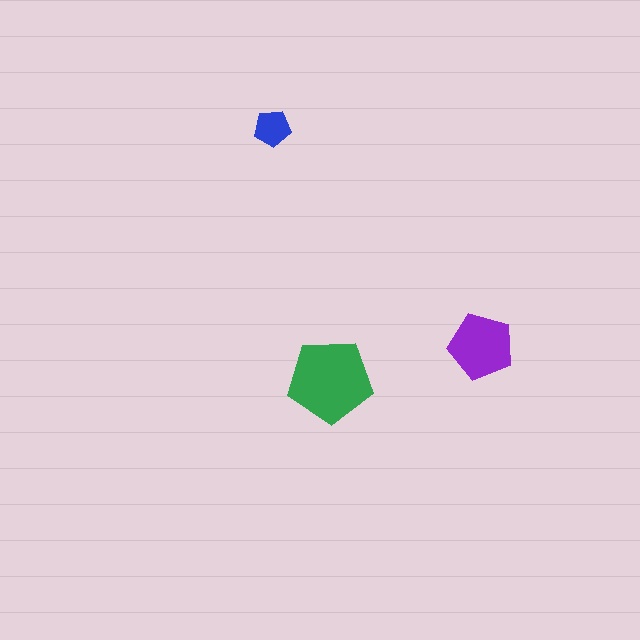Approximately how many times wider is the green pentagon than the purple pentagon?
About 1.5 times wider.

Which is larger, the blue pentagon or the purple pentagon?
The purple one.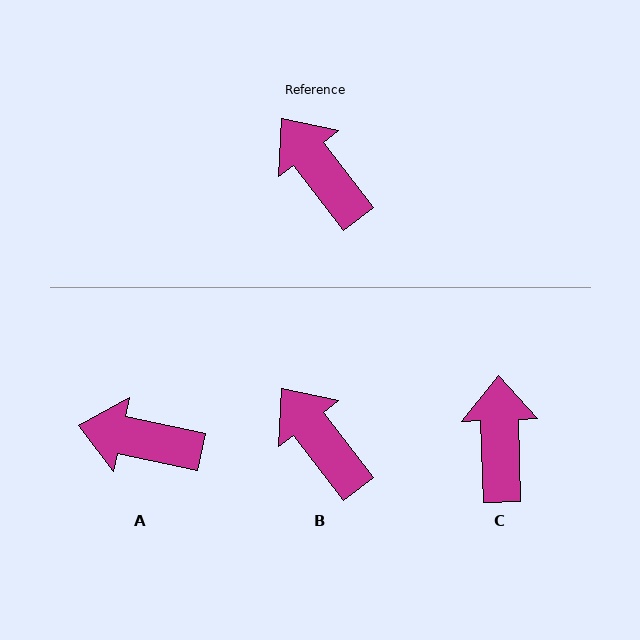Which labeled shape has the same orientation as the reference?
B.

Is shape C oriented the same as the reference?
No, it is off by about 36 degrees.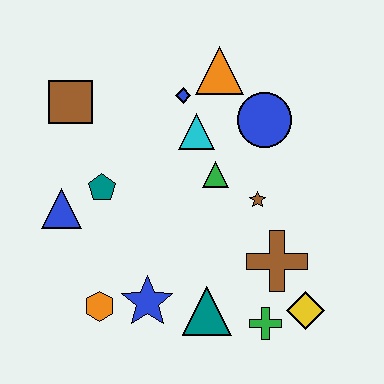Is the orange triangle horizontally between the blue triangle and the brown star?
Yes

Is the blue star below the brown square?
Yes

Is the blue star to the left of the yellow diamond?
Yes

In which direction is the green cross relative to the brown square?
The green cross is below the brown square.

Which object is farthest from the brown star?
The brown square is farthest from the brown star.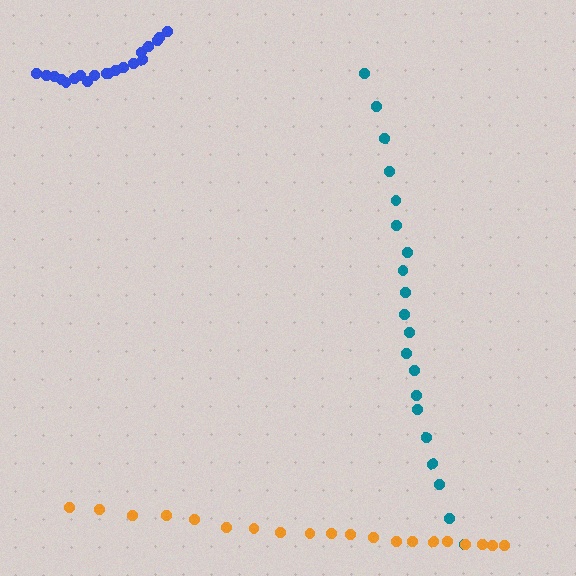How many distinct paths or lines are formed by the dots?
There are 3 distinct paths.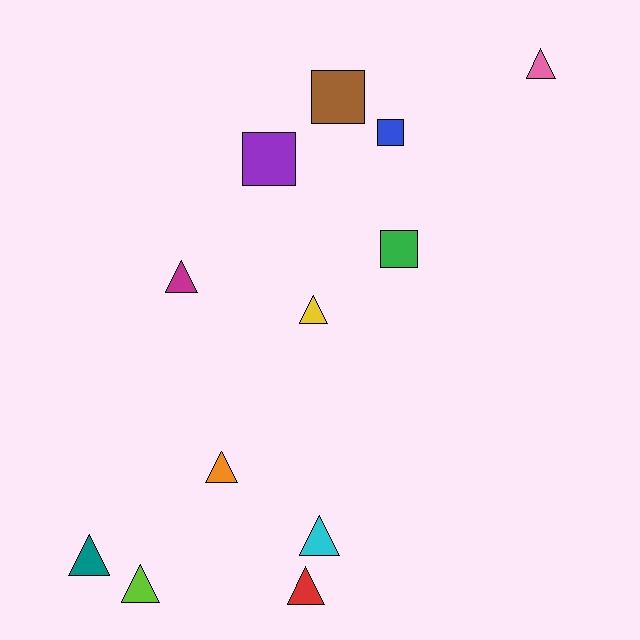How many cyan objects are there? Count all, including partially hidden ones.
There is 1 cyan object.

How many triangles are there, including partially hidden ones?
There are 8 triangles.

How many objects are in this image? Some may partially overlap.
There are 12 objects.